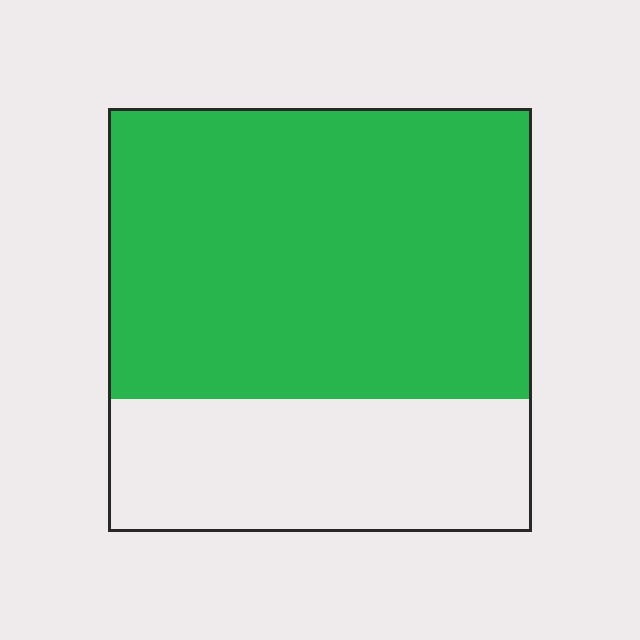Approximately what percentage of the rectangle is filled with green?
Approximately 70%.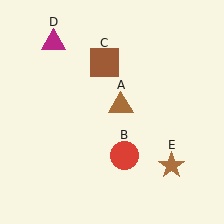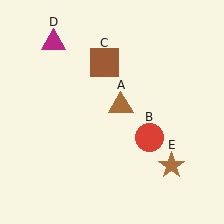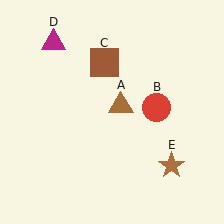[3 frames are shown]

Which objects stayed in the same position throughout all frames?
Brown triangle (object A) and brown square (object C) and magenta triangle (object D) and brown star (object E) remained stationary.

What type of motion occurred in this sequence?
The red circle (object B) rotated counterclockwise around the center of the scene.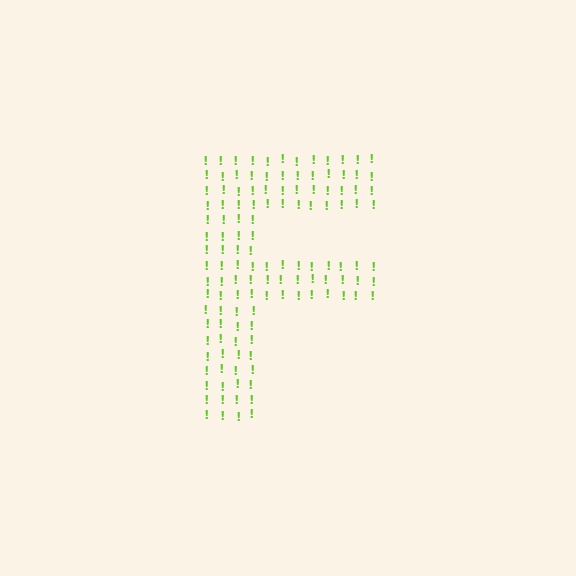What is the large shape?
The large shape is the letter F.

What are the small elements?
The small elements are exclamation marks.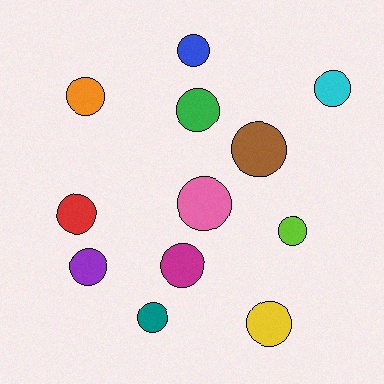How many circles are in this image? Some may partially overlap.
There are 12 circles.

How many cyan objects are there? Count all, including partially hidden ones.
There is 1 cyan object.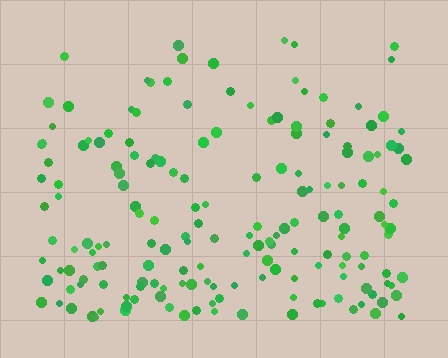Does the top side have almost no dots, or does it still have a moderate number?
Still a moderate number, just noticeably fewer than the bottom.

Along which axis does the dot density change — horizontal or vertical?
Vertical.